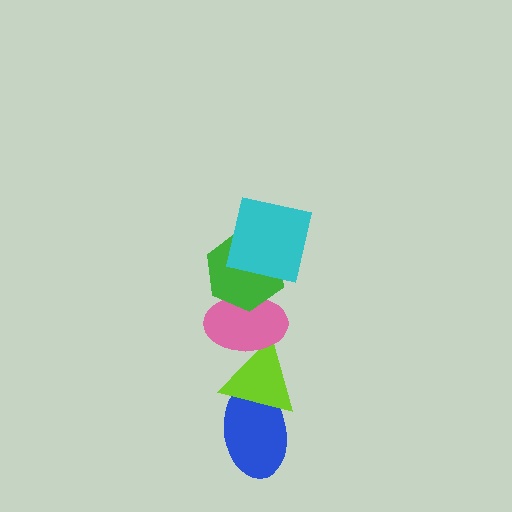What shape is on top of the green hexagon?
The cyan square is on top of the green hexagon.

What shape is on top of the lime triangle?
The pink ellipse is on top of the lime triangle.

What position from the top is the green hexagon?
The green hexagon is 2nd from the top.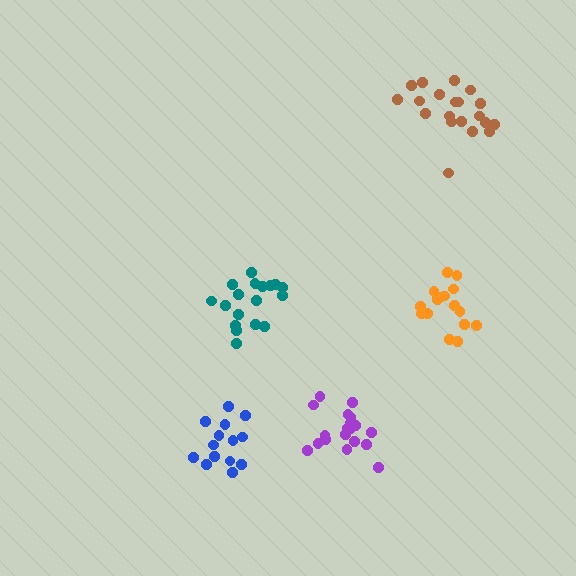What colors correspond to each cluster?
The clusters are colored: teal, brown, purple, blue, orange.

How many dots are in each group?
Group 1: 18 dots, Group 2: 20 dots, Group 3: 19 dots, Group 4: 14 dots, Group 5: 16 dots (87 total).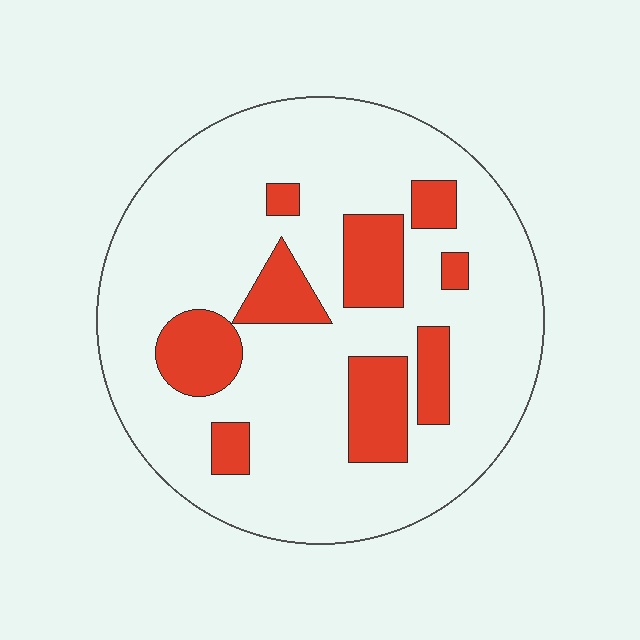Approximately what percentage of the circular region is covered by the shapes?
Approximately 20%.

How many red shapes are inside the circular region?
9.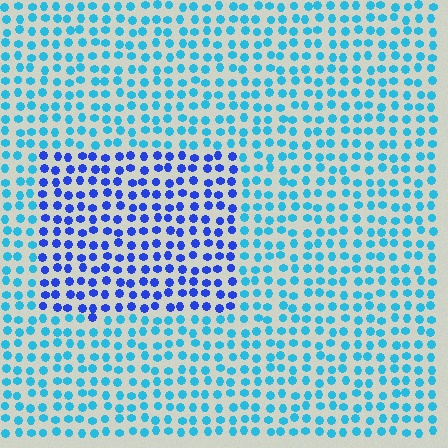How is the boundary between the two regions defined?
The boundary is defined purely by a slight shift in hue (about 40 degrees). Spacing, size, and orientation are identical on both sides.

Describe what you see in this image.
The image is filled with small cyan elements in a uniform arrangement. A rectangle-shaped region is visible where the elements are tinted to a slightly different hue, forming a subtle color boundary.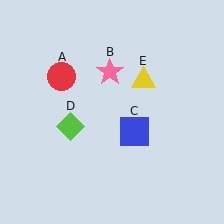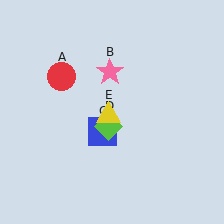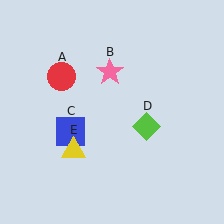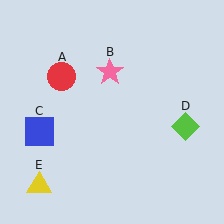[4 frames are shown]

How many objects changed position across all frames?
3 objects changed position: blue square (object C), lime diamond (object D), yellow triangle (object E).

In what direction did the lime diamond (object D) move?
The lime diamond (object D) moved right.